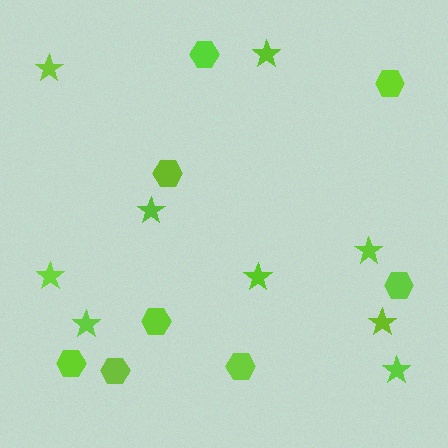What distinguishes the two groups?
There are 2 groups: one group of hexagons (8) and one group of stars (9).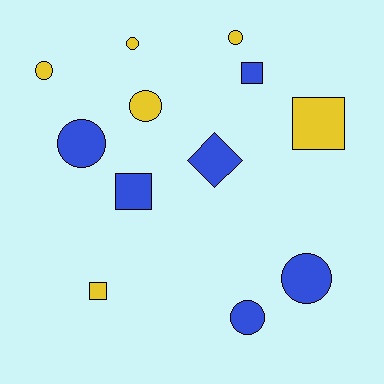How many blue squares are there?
There are 2 blue squares.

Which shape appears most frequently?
Circle, with 7 objects.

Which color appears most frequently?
Blue, with 6 objects.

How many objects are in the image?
There are 12 objects.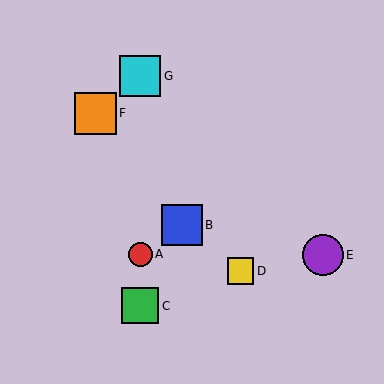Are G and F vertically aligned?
No, G is at x≈140 and F is at x≈95.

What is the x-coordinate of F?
Object F is at x≈95.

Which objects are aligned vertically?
Objects A, C, G are aligned vertically.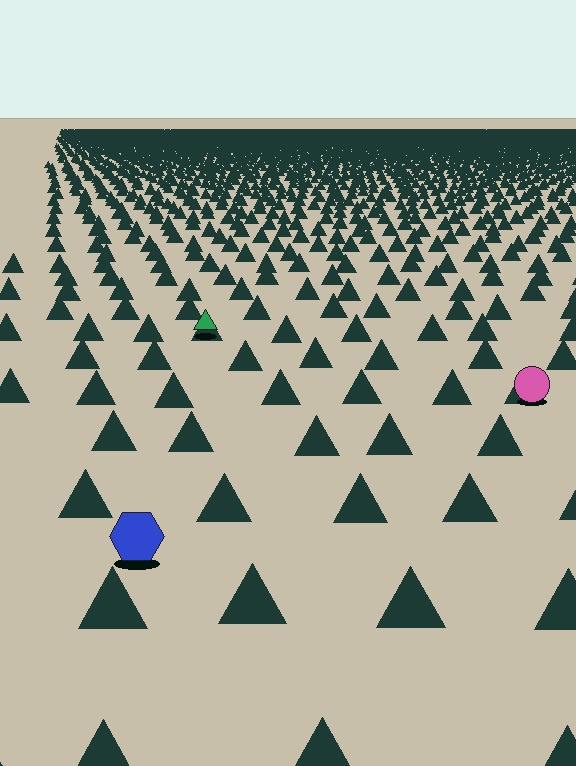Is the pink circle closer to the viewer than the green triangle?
Yes. The pink circle is closer — you can tell from the texture gradient: the ground texture is coarser near it.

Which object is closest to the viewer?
The blue hexagon is closest. The texture marks near it are larger and more spread out.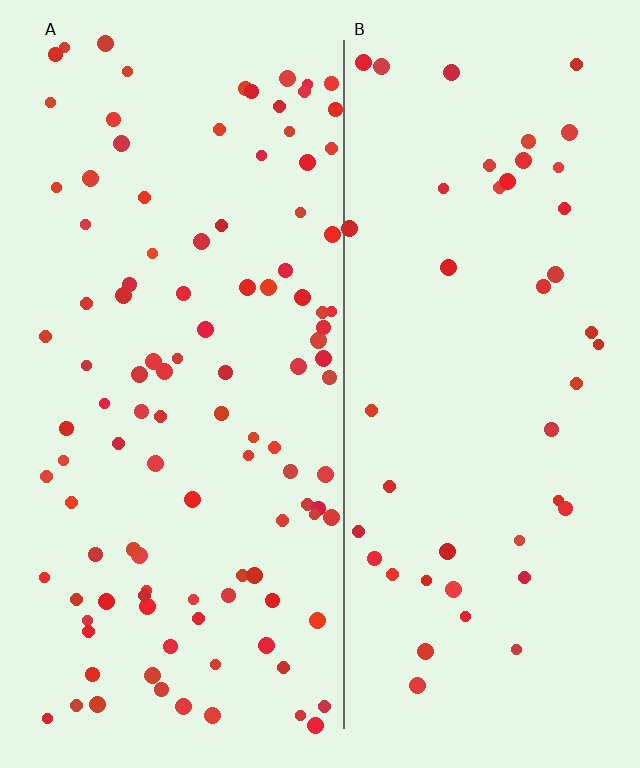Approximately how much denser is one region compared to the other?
Approximately 2.4× — region A over region B.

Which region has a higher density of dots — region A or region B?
A (the left).